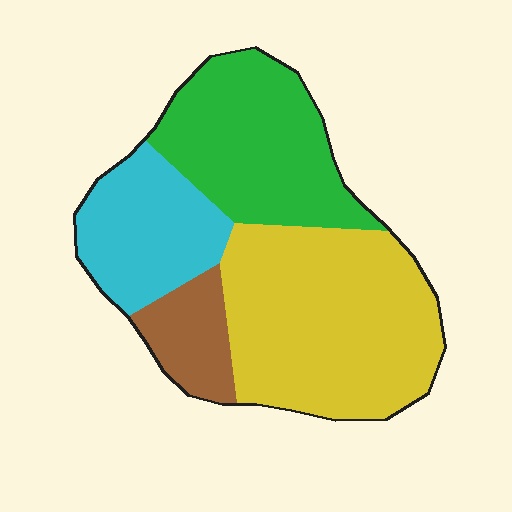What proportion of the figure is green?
Green covers around 30% of the figure.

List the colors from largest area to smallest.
From largest to smallest: yellow, green, cyan, brown.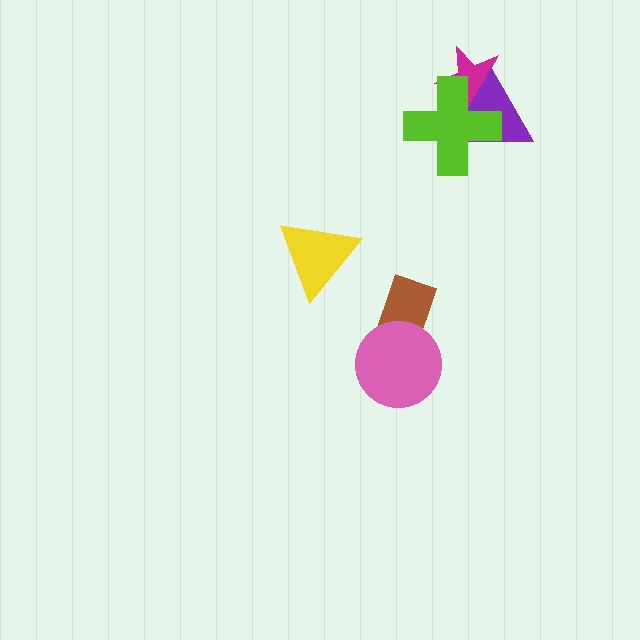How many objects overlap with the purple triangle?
2 objects overlap with the purple triangle.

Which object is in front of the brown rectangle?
The pink circle is in front of the brown rectangle.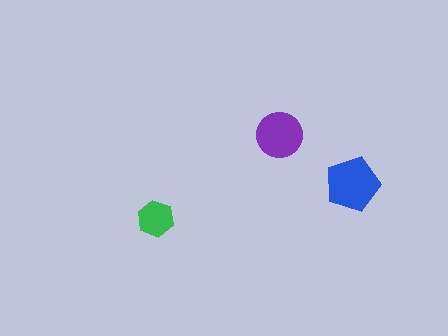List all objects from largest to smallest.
The blue pentagon, the purple circle, the green hexagon.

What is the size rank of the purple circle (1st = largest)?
2nd.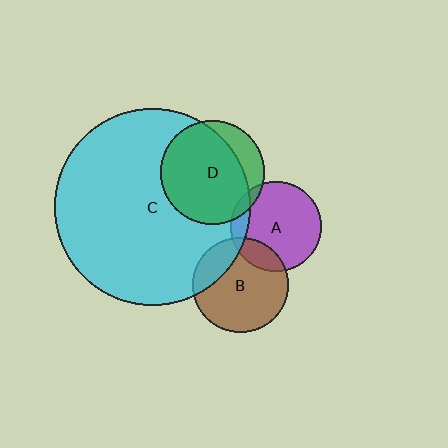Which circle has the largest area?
Circle C (cyan).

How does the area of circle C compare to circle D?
Approximately 3.6 times.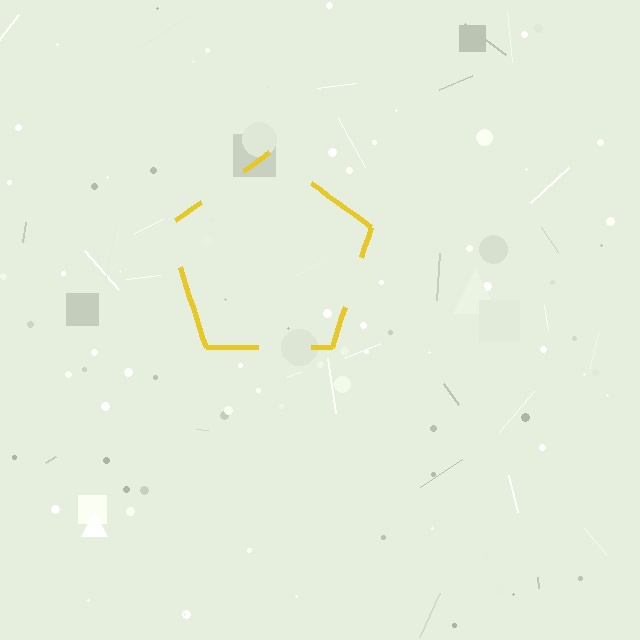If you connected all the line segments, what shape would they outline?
They would outline a pentagon.